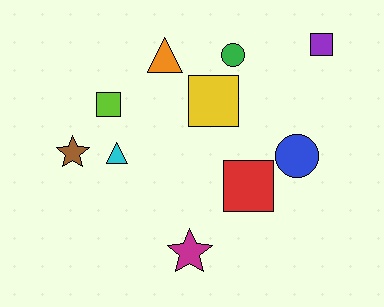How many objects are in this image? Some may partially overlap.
There are 10 objects.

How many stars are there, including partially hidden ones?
There are 2 stars.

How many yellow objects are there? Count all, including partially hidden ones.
There is 1 yellow object.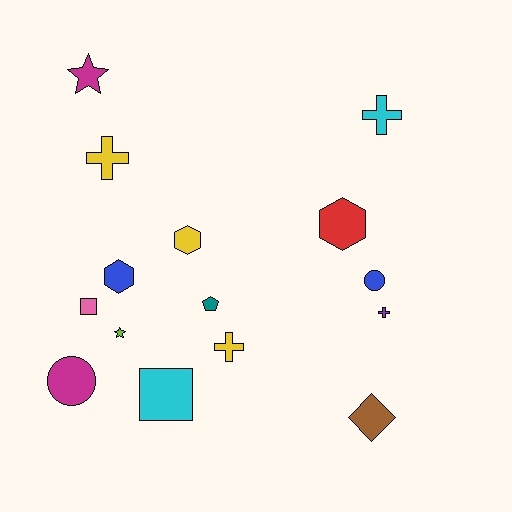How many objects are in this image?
There are 15 objects.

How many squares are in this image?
There are 2 squares.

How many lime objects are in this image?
There is 1 lime object.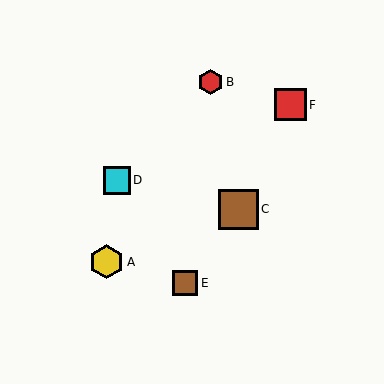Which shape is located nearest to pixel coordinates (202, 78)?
The red hexagon (labeled B) at (211, 82) is nearest to that location.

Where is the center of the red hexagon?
The center of the red hexagon is at (211, 82).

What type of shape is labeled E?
Shape E is a brown square.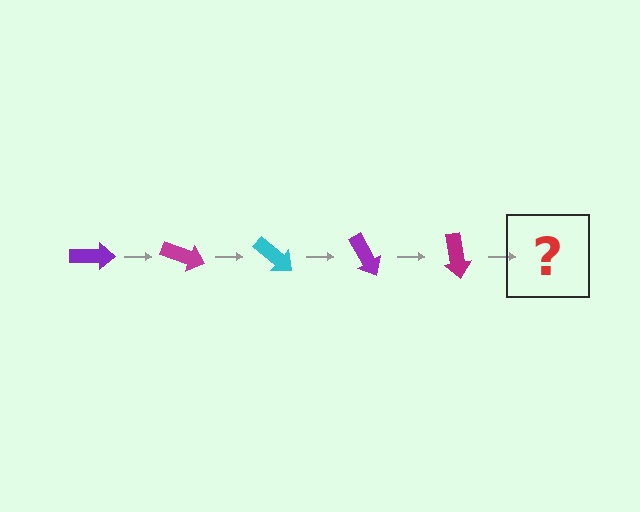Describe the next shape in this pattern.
It should be a cyan arrow, rotated 100 degrees from the start.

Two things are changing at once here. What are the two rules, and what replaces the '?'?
The two rules are that it rotates 20 degrees each step and the color cycles through purple, magenta, and cyan. The '?' should be a cyan arrow, rotated 100 degrees from the start.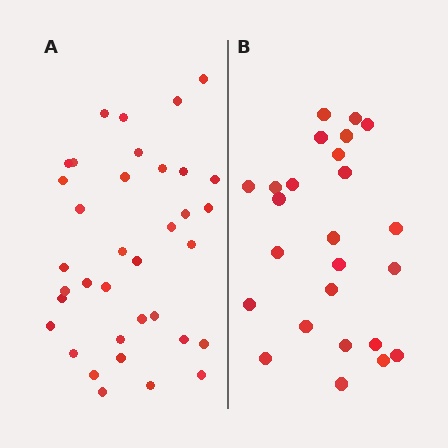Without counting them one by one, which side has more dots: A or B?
Region A (the left region) has more dots.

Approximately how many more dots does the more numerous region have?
Region A has roughly 12 or so more dots than region B.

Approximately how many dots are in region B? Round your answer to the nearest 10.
About 20 dots. (The exact count is 25, which rounds to 20.)